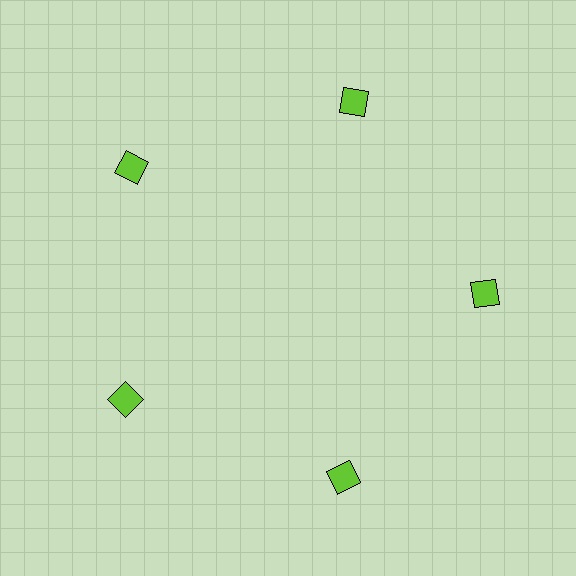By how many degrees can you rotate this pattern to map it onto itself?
The pattern maps onto itself every 72 degrees of rotation.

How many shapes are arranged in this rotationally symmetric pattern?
There are 5 shapes, arranged in 5 groups of 1.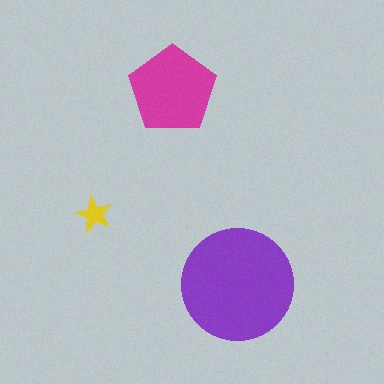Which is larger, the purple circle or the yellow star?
The purple circle.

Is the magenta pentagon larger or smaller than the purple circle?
Smaller.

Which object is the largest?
The purple circle.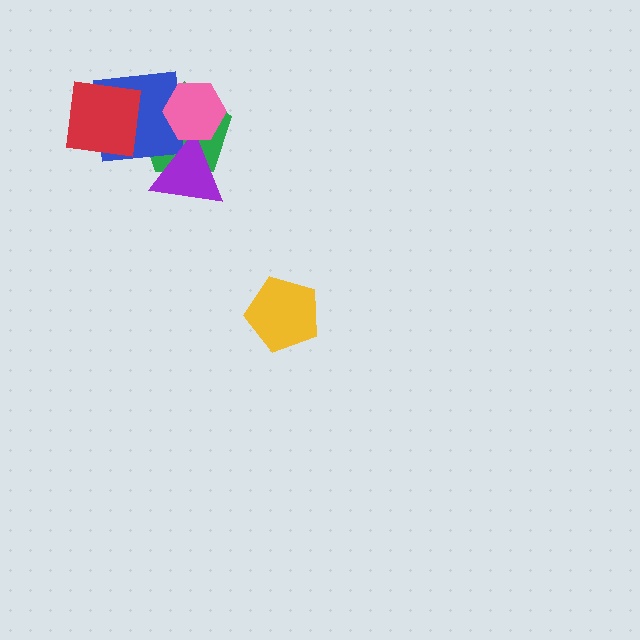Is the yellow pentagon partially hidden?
No, no other shape covers it.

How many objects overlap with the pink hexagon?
3 objects overlap with the pink hexagon.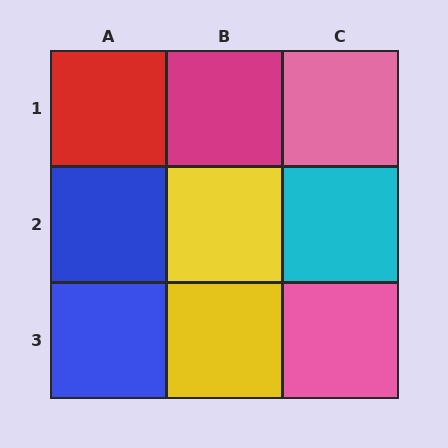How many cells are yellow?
2 cells are yellow.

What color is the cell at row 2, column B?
Yellow.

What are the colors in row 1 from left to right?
Red, magenta, pink.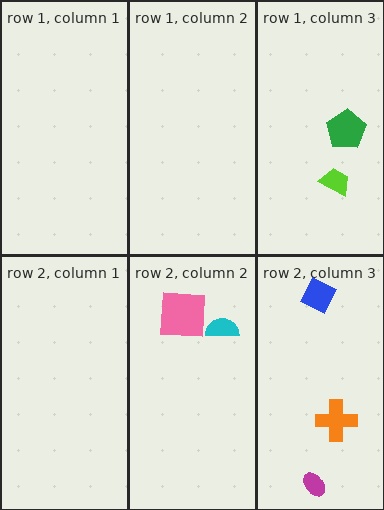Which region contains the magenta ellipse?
The row 2, column 3 region.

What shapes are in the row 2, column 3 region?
The orange cross, the blue diamond, the magenta ellipse.